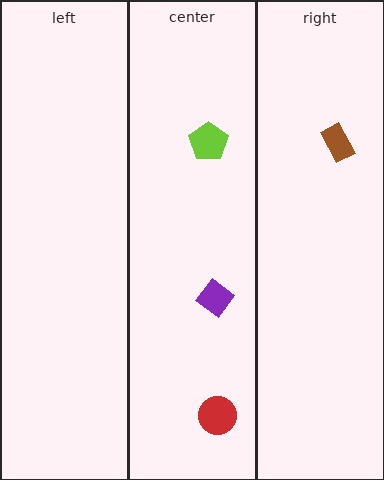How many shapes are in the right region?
1.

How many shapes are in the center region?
3.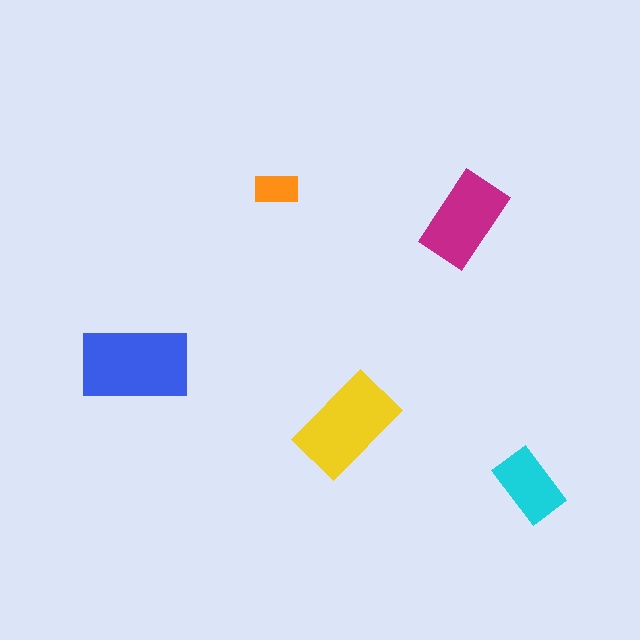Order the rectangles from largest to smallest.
the blue one, the yellow one, the magenta one, the cyan one, the orange one.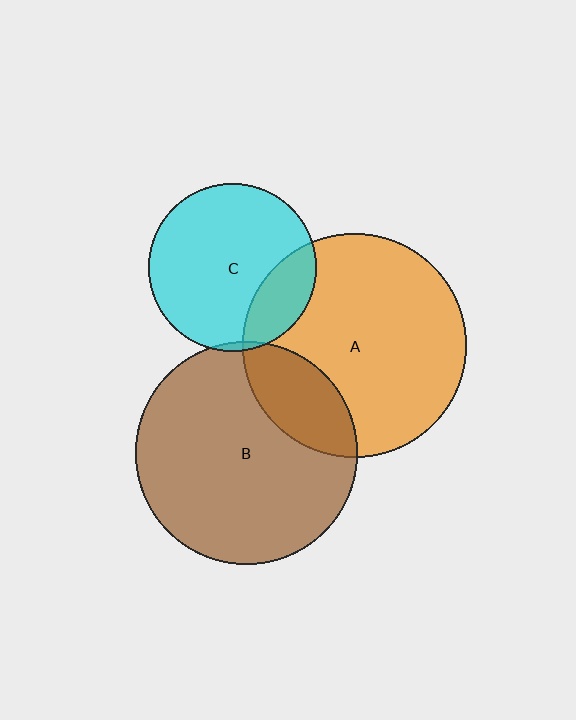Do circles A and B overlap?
Yes.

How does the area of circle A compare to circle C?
Approximately 1.8 times.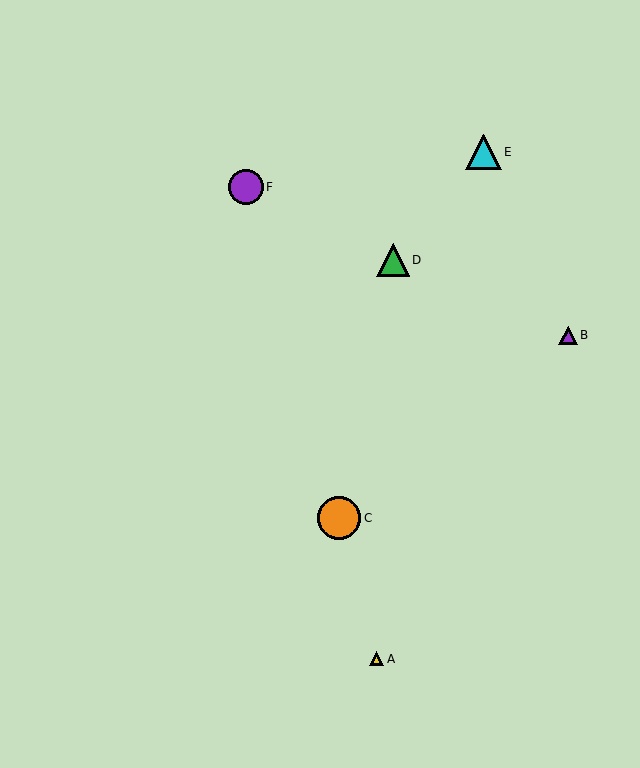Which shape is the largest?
The orange circle (labeled C) is the largest.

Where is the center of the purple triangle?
The center of the purple triangle is at (568, 335).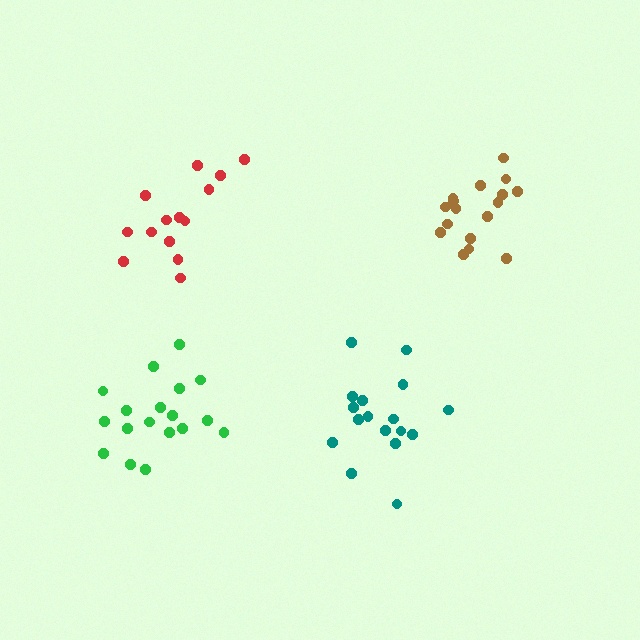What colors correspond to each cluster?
The clusters are colored: red, teal, brown, green.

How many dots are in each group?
Group 1: 14 dots, Group 2: 17 dots, Group 3: 17 dots, Group 4: 18 dots (66 total).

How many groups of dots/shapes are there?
There are 4 groups.